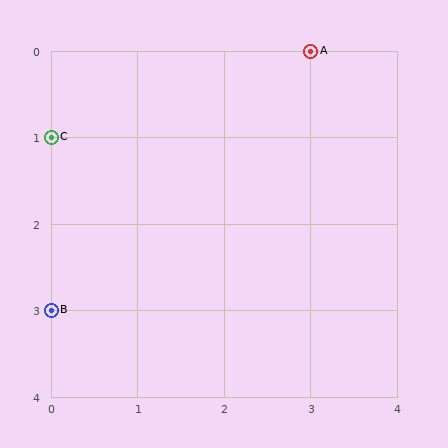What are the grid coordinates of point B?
Point B is at grid coordinates (0, 3).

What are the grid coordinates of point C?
Point C is at grid coordinates (0, 1).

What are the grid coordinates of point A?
Point A is at grid coordinates (3, 0).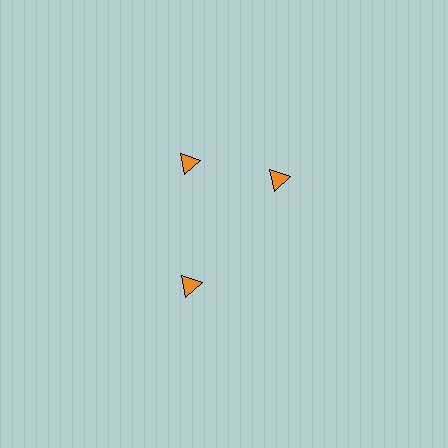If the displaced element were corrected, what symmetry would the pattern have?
It would have 3-fold rotational symmetry — the pattern would map onto itself every 120 degrees.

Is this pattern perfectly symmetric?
No. The 3 orange triangles are arranged in a ring, but one element near the 3 o'clock position is rotated out of alignment along the ring, breaking the 3-fold rotational symmetry.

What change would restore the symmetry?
The symmetry would be restored by rotating it back into even spacing with its neighbors so that all 3 triangles sit at equal angles and equal distance from the center.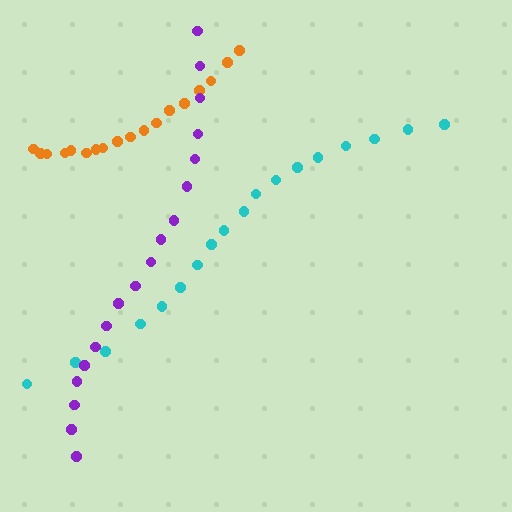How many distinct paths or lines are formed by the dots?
There are 3 distinct paths.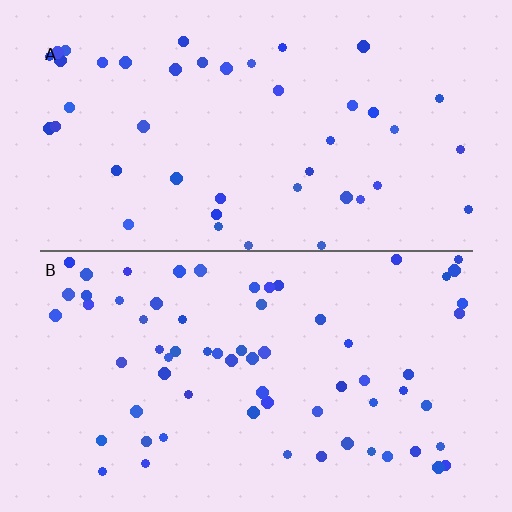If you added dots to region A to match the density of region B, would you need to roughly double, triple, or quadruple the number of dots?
Approximately double.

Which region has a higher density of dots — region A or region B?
B (the bottom).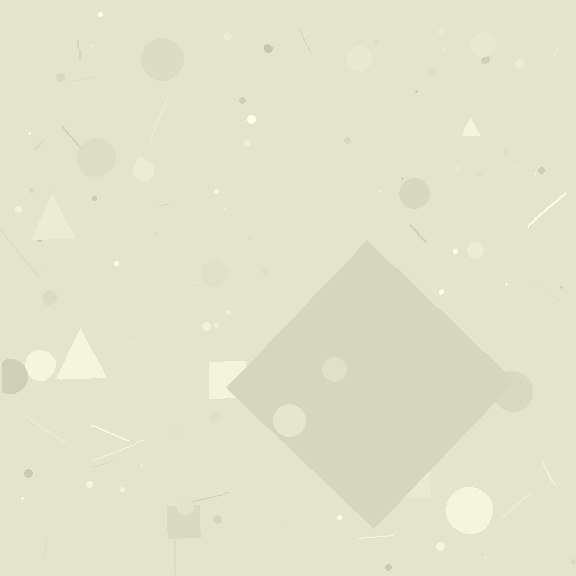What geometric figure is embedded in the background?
A diamond is embedded in the background.